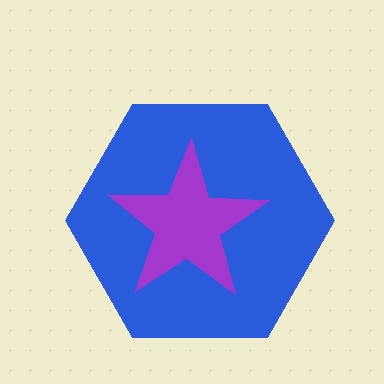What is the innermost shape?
The purple star.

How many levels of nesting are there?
2.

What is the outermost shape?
The blue hexagon.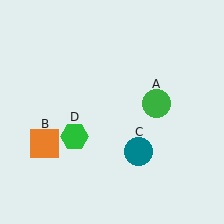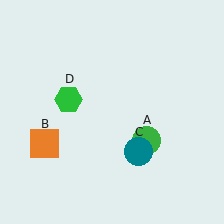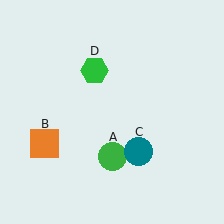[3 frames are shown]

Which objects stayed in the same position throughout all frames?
Orange square (object B) and teal circle (object C) remained stationary.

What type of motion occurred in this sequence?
The green circle (object A), green hexagon (object D) rotated clockwise around the center of the scene.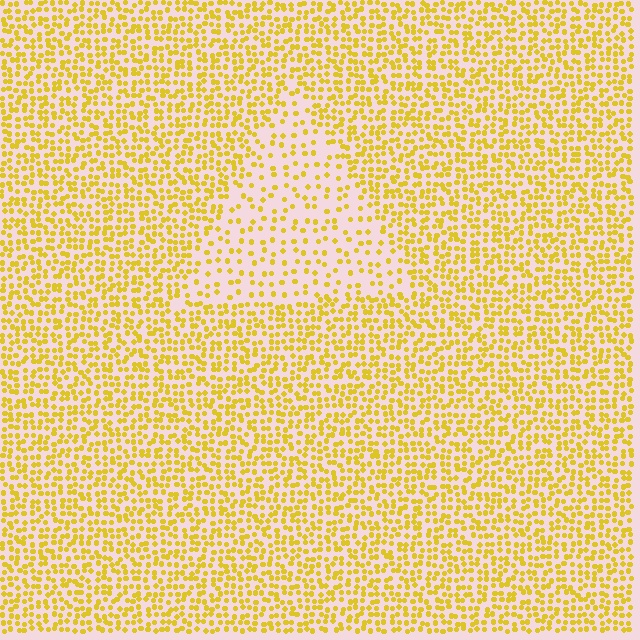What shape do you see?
I see a triangle.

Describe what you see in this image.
The image contains small yellow elements arranged at two different densities. A triangle-shaped region is visible where the elements are less densely packed than the surrounding area.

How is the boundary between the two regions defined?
The boundary is defined by a change in element density (approximately 2.2x ratio). All elements are the same color, size, and shape.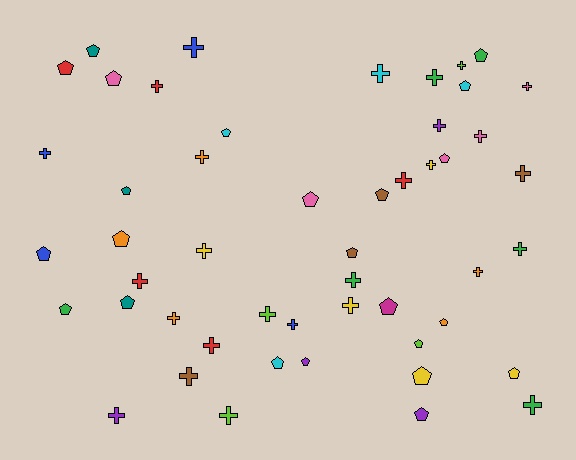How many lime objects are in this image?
There are 4 lime objects.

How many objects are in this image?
There are 50 objects.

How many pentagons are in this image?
There are 23 pentagons.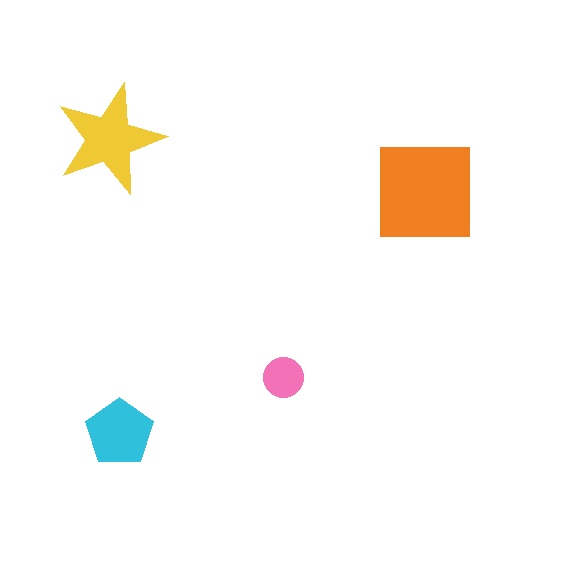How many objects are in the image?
There are 4 objects in the image.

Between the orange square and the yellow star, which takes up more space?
The orange square.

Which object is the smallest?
The pink circle.